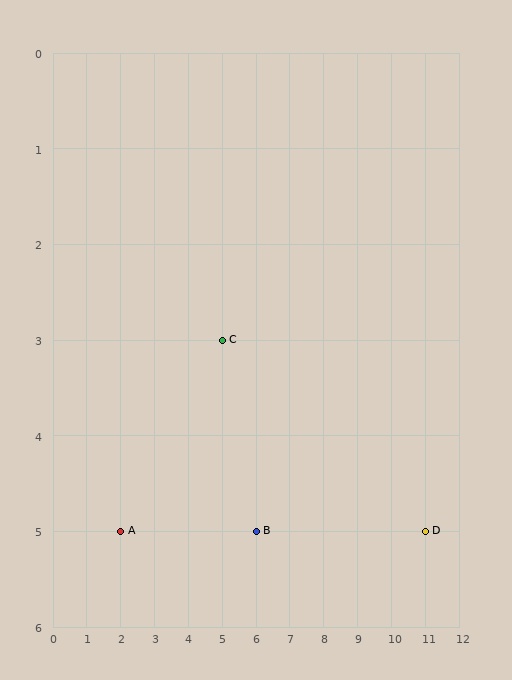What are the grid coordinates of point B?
Point B is at grid coordinates (6, 5).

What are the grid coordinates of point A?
Point A is at grid coordinates (2, 5).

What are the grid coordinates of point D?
Point D is at grid coordinates (11, 5).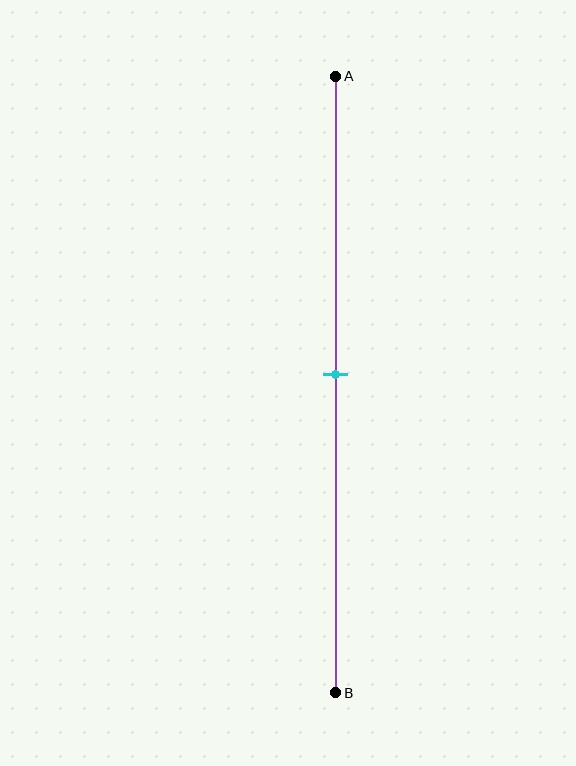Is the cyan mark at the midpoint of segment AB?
Yes, the mark is approximately at the midpoint.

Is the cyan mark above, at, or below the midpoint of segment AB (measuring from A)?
The cyan mark is approximately at the midpoint of segment AB.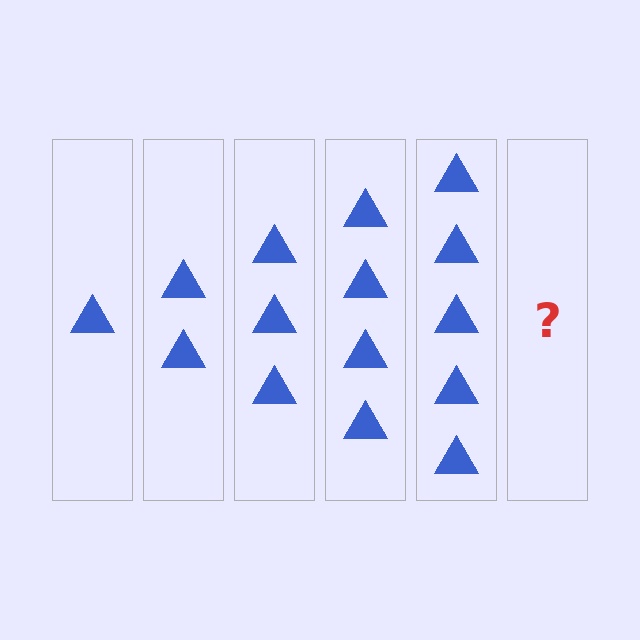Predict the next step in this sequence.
The next step is 6 triangles.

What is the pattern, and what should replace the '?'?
The pattern is that each step adds one more triangle. The '?' should be 6 triangles.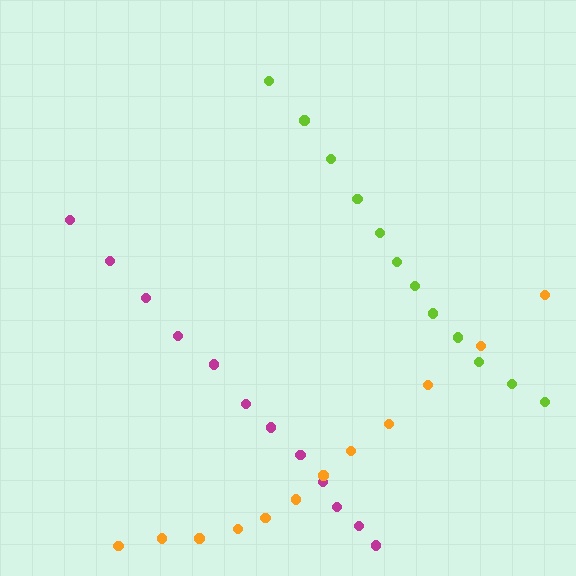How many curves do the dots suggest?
There are 3 distinct paths.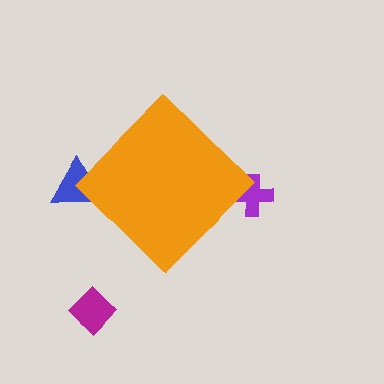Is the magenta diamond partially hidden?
No, the magenta diamond is fully visible.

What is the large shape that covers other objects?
An orange diamond.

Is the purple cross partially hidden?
Yes, the purple cross is partially hidden behind the orange diamond.